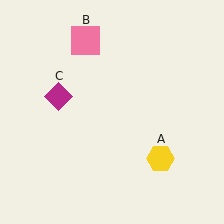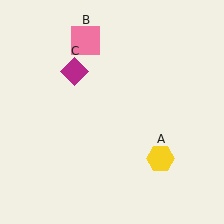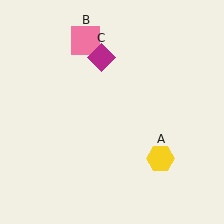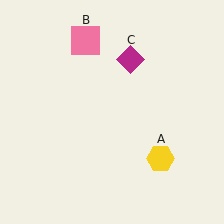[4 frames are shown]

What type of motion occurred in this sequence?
The magenta diamond (object C) rotated clockwise around the center of the scene.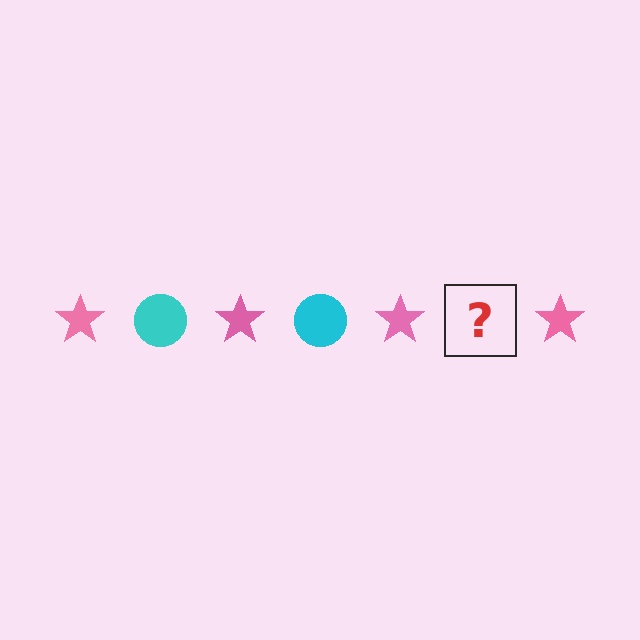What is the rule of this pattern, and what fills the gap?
The rule is that the pattern alternates between pink star and cyan circle. The gap should be filled with a cyan circle.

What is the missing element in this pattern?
The missing element is a cyan circle.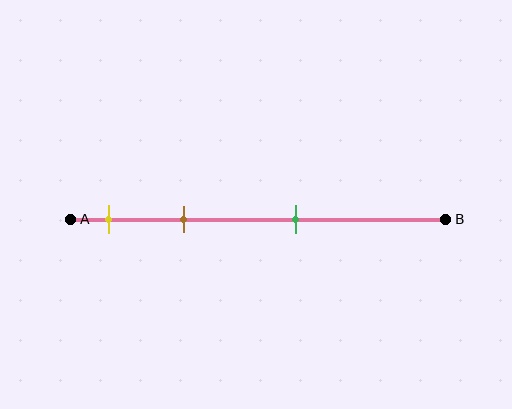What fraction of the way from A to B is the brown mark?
The brown mark is approximately 30% (0.3) of the way from A to B.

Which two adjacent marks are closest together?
The yellow and brown marks are the closest adjacent pair.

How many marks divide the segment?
There are 3 marks dividing the segment.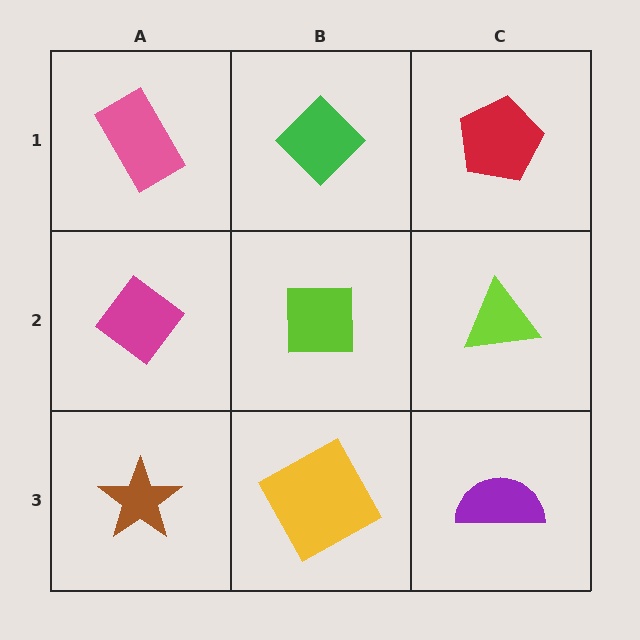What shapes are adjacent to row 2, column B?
A green diamond (row 1, column B), a yellow square (row 3, column B), a magenta diamond (row 2, column A), a lime triangle (row 2, column C).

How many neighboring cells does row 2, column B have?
4.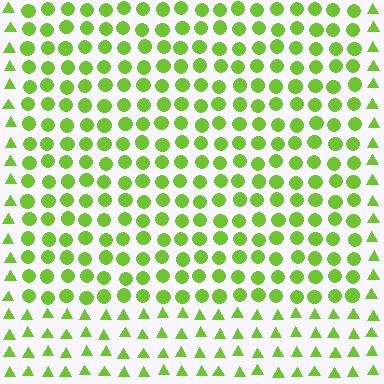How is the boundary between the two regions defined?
The boundary is defined by a change in element shape: circles inside vs. triangles outside. All elements share the same color and spacing.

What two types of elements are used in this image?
The image uses circles inside the rectangle region and triangles outside it.